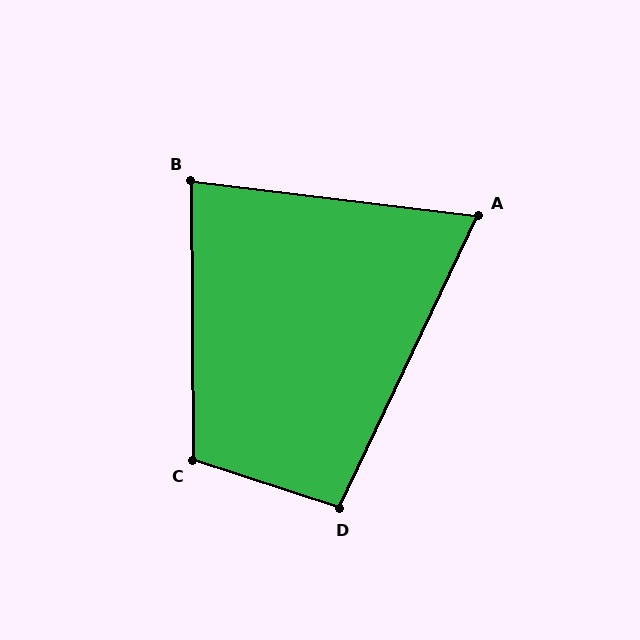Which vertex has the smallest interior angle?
A, at approximately 71 degrees.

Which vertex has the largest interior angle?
C, at approximately 109 degrees.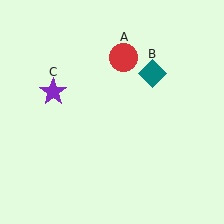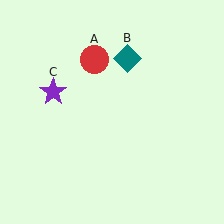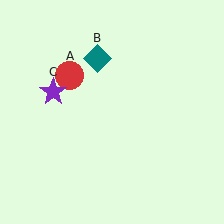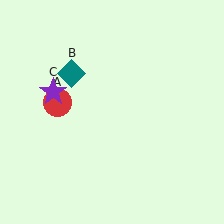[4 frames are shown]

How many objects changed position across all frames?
2 objects changed position: red circle (object A), teal diamond (object B).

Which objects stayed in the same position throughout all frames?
Purple star (object C) remained stationary.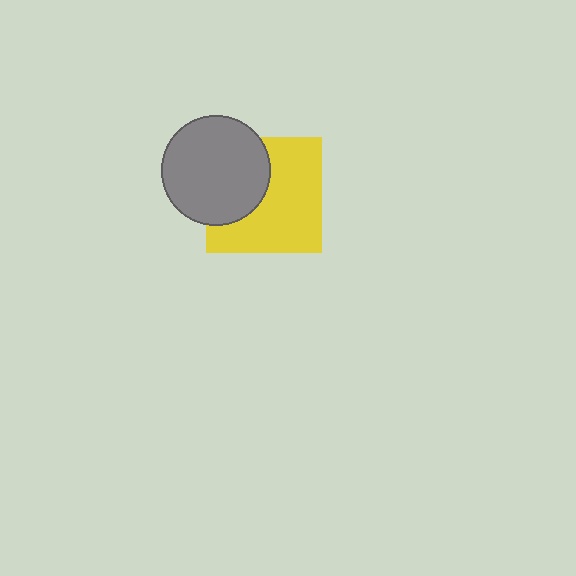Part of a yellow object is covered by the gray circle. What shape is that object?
It is a square.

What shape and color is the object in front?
The object in front is a gray circle.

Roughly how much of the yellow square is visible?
About half of it is visible (roughly 63%).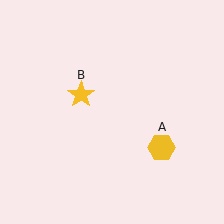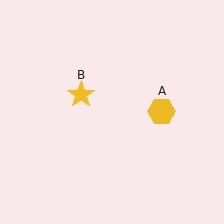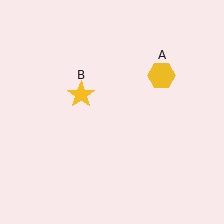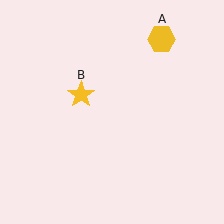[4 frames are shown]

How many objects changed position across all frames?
1 object changed position: yellow hexagon (object A).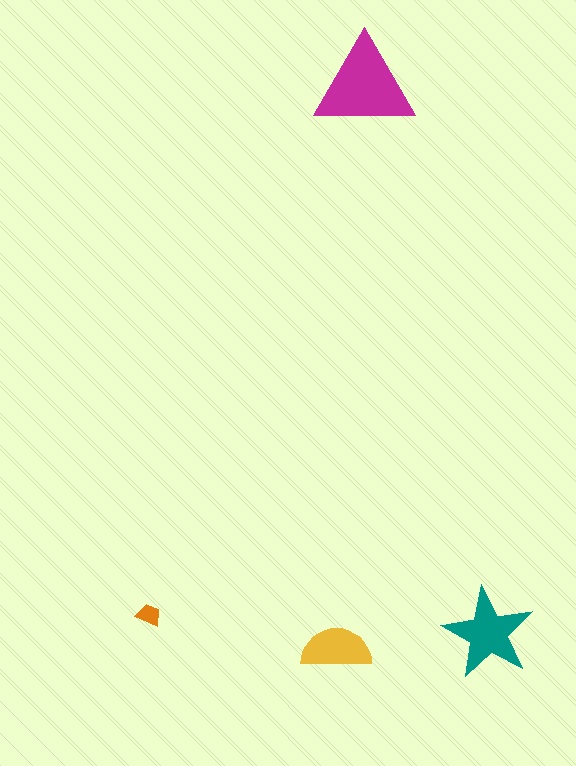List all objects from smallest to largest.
The orange trapezoid, the yellow semicircle, the teal star, the magenta triangle.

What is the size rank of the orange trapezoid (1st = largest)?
4th.